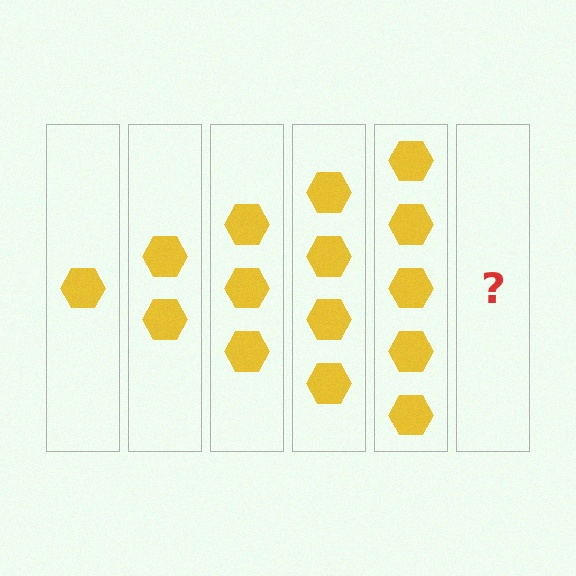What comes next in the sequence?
The next element should be 6 hexagons.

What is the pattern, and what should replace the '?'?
The pattern is that each step adds one more hexagon. The '?' should be 6 hexagons.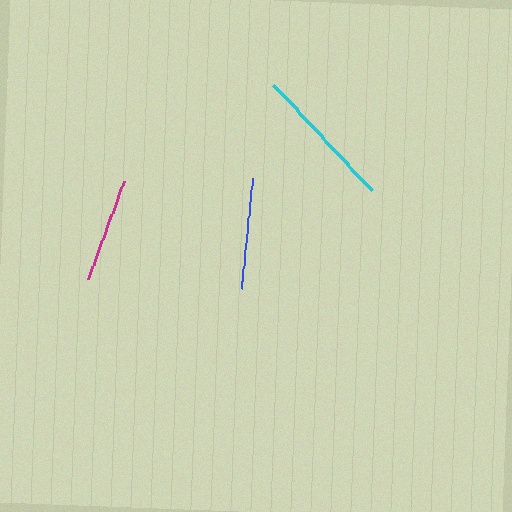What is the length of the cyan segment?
The cyan segment is approximately 145 pixels long.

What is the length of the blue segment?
The blue segment is approximately 111 pixels long.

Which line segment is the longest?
The cyan line is the longest at approximately 145 pixels.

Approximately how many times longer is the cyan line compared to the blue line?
The cyan line is approximately 1.3 times the length of the blue line.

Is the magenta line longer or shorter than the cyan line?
The cyan line is longer than the magenta line.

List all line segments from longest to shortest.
From longest to shortest: cyan, blue, magenta.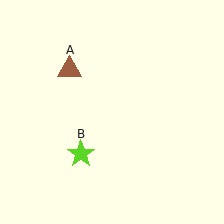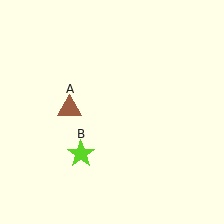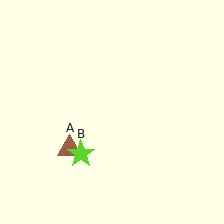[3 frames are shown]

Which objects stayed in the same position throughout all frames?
Lime star (object B) remained stationary.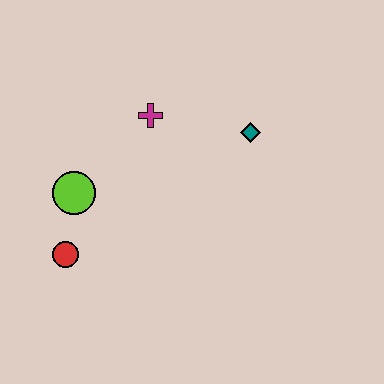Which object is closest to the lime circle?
The red circle is closest to the lime circle.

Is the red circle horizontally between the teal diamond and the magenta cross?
No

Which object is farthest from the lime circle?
The teal diamond is farthest from the lime circle.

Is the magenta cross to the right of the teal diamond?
No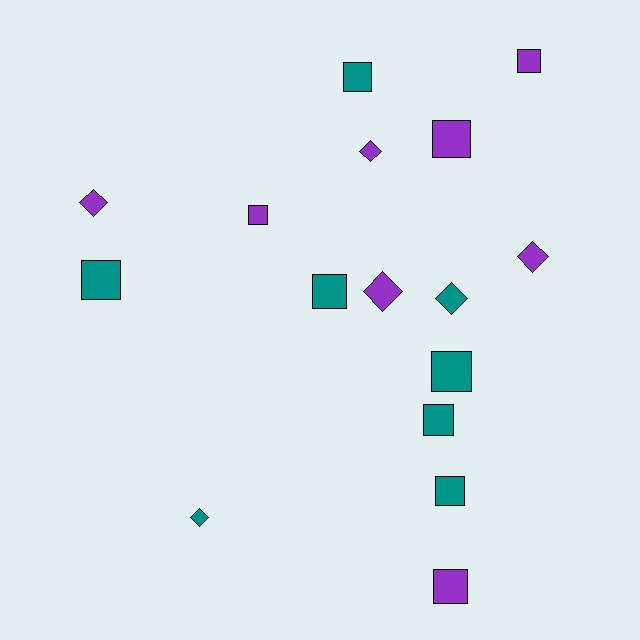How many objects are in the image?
There are 16 objects.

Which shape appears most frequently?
Square, with 10 objects.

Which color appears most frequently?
Purple, with 8 objects.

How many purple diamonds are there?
There are 4 purple diamonds.